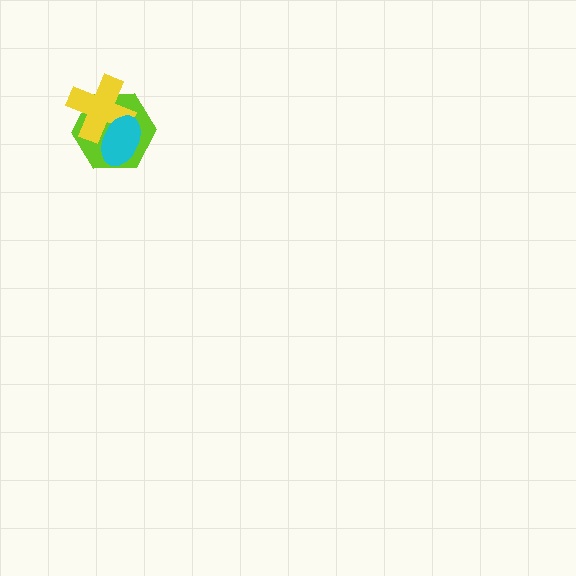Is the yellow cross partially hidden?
Yes, it is partially covered by another shape.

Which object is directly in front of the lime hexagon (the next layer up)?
The yellow cross is directly in front of the lime hexagon.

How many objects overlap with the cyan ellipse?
2 objects overlap with the cyan ellipse.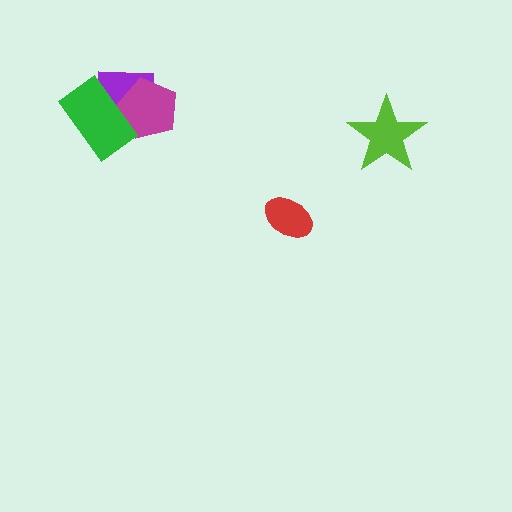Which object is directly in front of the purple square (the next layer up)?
The magenta pentagon is directly in front of the purple square.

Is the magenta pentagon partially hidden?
Yes, it is partially covered by another shape.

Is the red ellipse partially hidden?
No, no other shape covers it.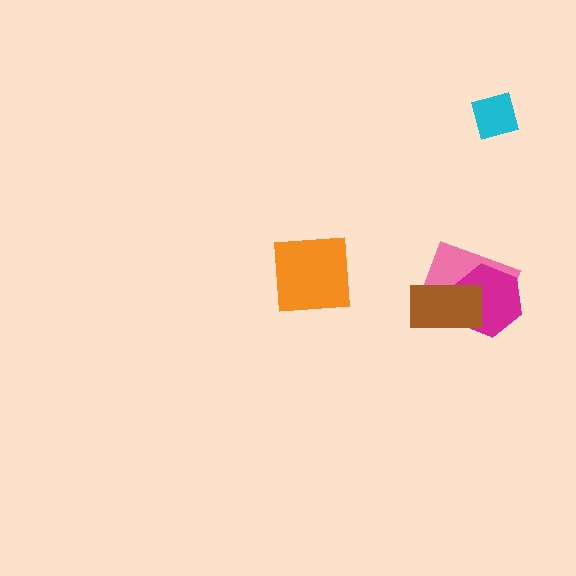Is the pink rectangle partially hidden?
Yes, it is partially covered by another shape.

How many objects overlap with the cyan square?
0 objects overlap with the cyan square.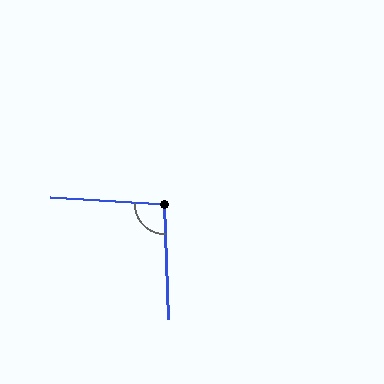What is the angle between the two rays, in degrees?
Approximately 95 degrees.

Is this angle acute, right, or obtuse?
It is approximately a right angle.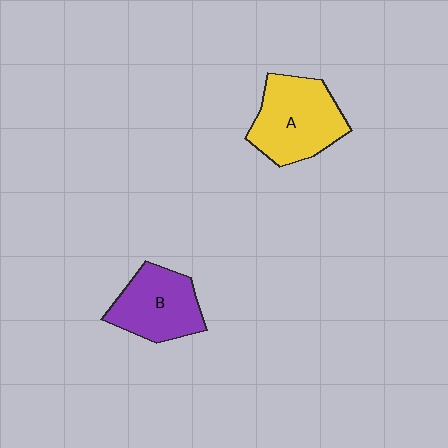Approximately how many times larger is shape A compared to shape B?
Approximately 1.2 times.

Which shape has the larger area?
Shape A (yellow).